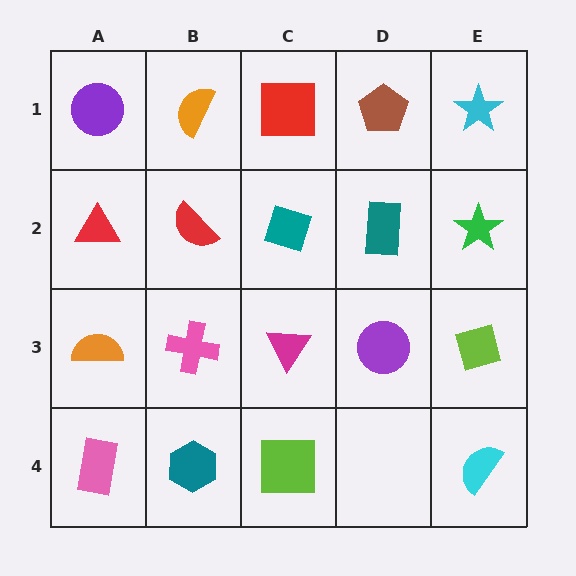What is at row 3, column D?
A purple circle.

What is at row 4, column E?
A cyan semicircle.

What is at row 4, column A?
A pink rectangle.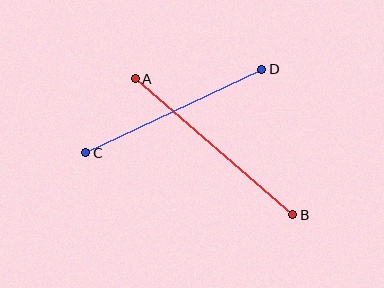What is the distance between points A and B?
The distance is approximately 208 pixels.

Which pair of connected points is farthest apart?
Points A and B are farthest apart.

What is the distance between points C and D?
The distance is approximately 195 pixels.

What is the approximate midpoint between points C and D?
The midpoint is at approximately (174, 111) pixels.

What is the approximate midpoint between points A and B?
The midpoint is at approximately (214, 147) pixels.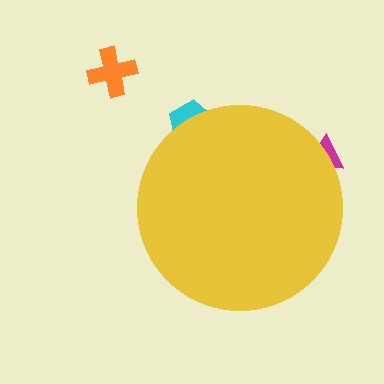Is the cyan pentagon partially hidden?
Yes, the cyan pentagon is partially hidden behind the yellow circle.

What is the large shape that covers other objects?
A yellow circle.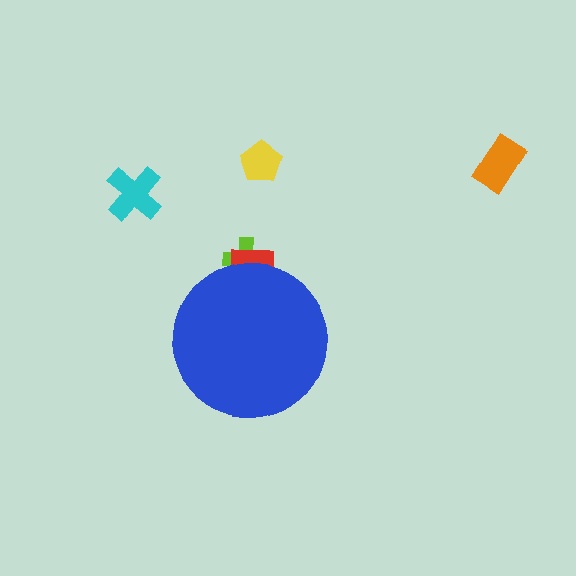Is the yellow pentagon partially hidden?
No, the yellow pentagon is fully visible.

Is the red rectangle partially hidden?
Yes, the red rectangle is partially hidden behind the blue circle.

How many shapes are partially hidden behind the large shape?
2 shapes are partially hidden.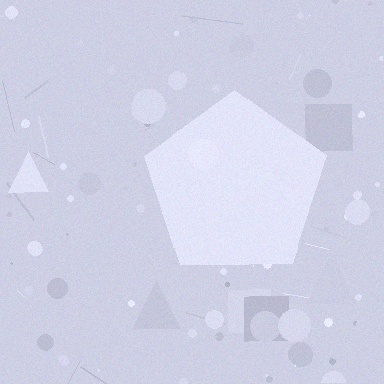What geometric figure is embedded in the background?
A pentagon is embedded in the background.